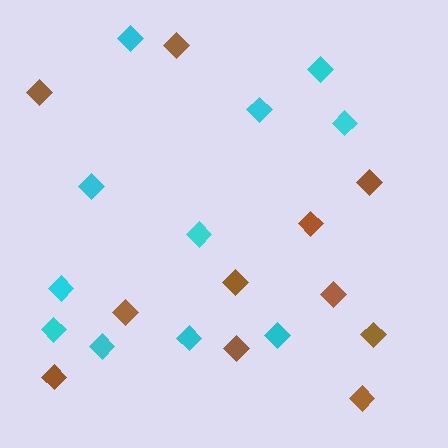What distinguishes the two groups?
There are 2 groups: one group of cyan diamonds (11) and one group of brown diamonds (11).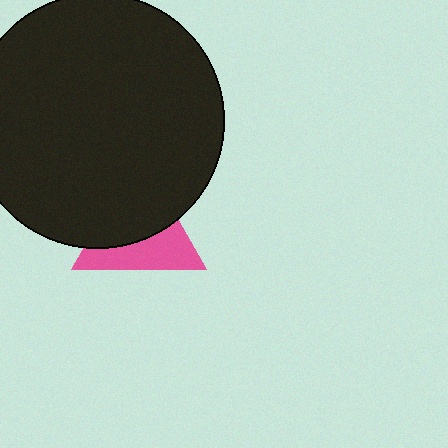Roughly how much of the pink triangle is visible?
A small part of it is visible (roughly 44%).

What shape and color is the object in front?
The object in front is a black circle.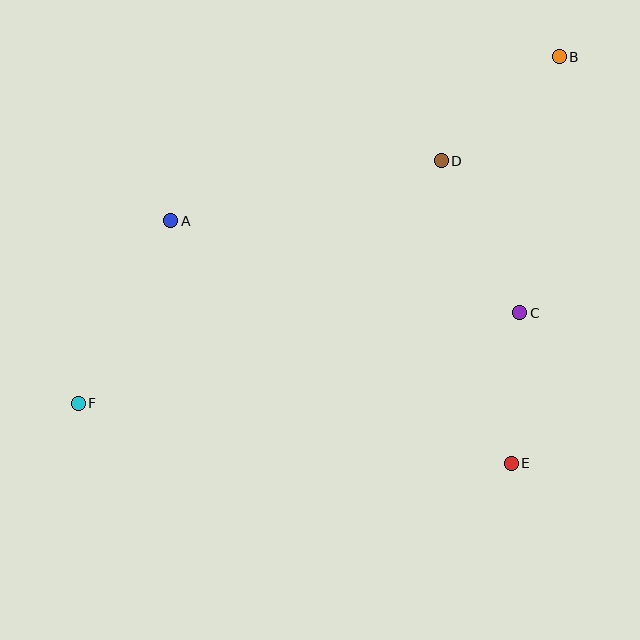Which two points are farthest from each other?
Points B and F are farthest from each other.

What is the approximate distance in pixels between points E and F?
The distance between E and F is approximately 437 pixels.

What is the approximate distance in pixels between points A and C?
The distance between A and C is approximately 361 pixels.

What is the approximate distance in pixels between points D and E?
The distance between D and E is approximately 311 pixels.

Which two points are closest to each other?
Points C and E are closest to each other.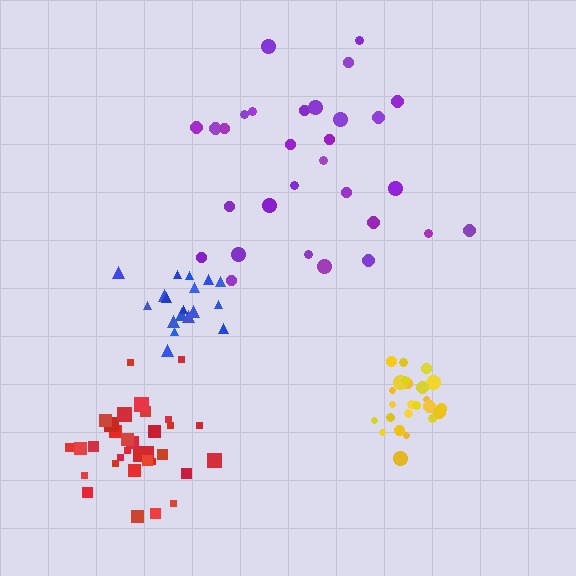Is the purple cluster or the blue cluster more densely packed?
Blue.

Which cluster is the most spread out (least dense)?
Purple.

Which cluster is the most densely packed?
Yellow.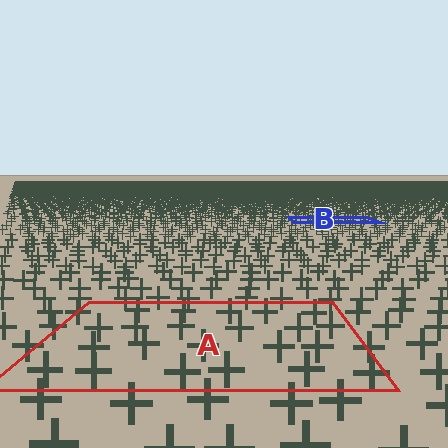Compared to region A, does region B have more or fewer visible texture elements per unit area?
Region B has more texture elements per unit area — they are packed more densely because it is farther away.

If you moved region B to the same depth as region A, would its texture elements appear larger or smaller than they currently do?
They would appear larger. At a closer depth, the same texture elements are projected at a bigger on-screen size.